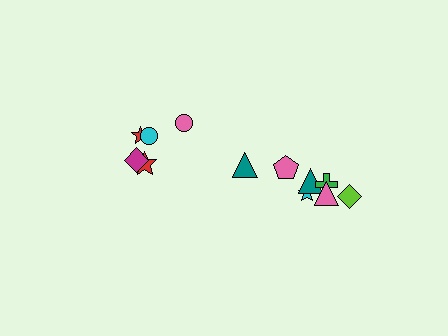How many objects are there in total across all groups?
There are 12 objects.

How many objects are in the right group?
There are 7 objects.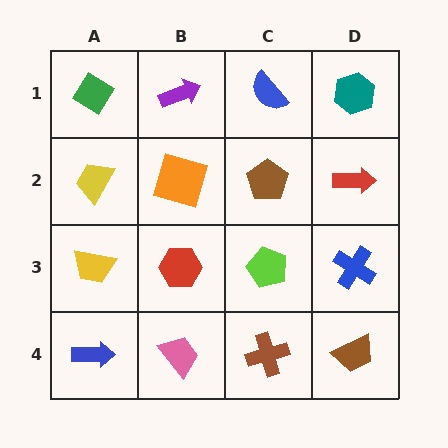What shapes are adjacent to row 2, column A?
A green diamond (row 1, column A), a yellow trapezoid (row 3, column A), an orange square (row 2, column B).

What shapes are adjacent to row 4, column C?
A lime pentagon (row 3, column C), a pink trapezoid (row 4, column B), a brown trapezoid (row 4, column D).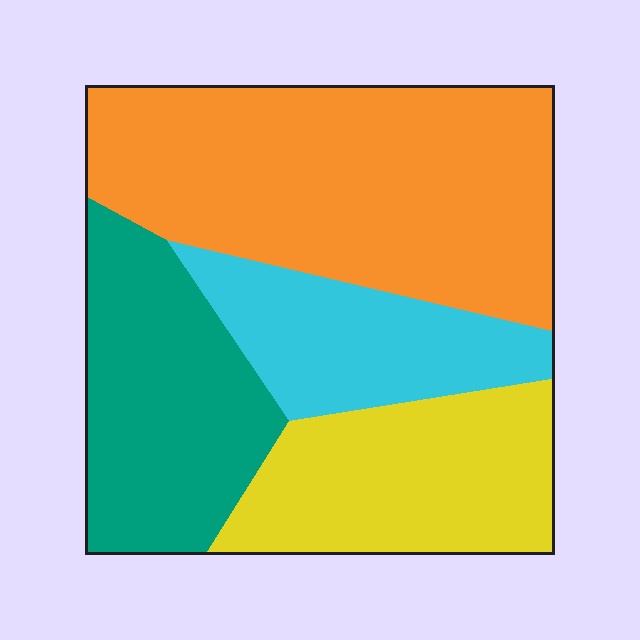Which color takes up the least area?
Cyan, at roughly 15%.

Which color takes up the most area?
Orange, at roughly 40%.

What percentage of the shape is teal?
Teal takes up about one fifth (1/5) of the shape.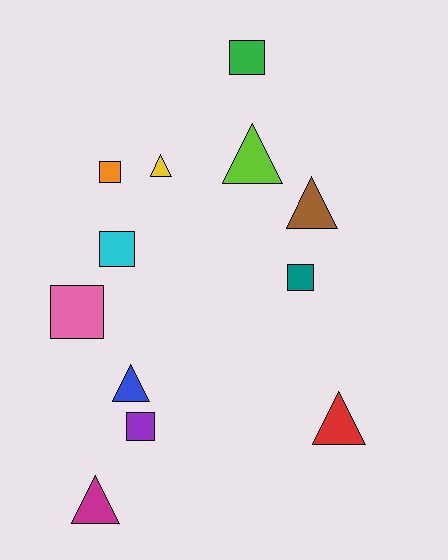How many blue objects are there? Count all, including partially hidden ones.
There is 1 blue object.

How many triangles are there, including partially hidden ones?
There are 6 triangles.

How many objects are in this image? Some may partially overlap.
There are 12 objects.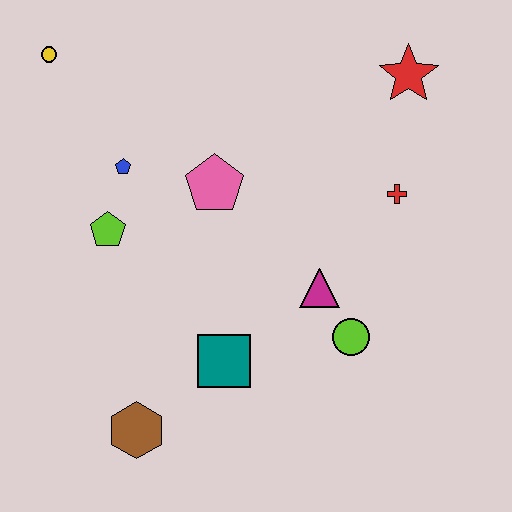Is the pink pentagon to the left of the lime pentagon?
No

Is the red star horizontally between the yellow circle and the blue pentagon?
No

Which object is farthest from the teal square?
The yellow circle is farthest from the teal square.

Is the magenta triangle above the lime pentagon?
No